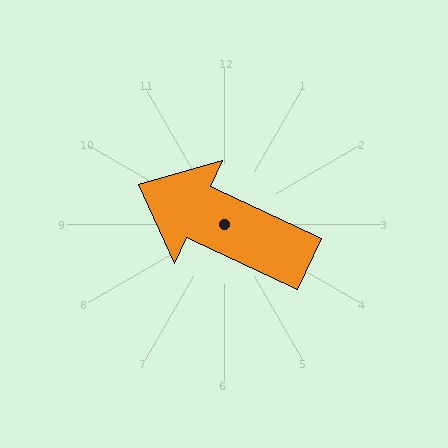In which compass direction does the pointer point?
Northwest.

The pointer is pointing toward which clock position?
Roughly 10 o'clock.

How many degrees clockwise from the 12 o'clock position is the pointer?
Approximately 295 degrees.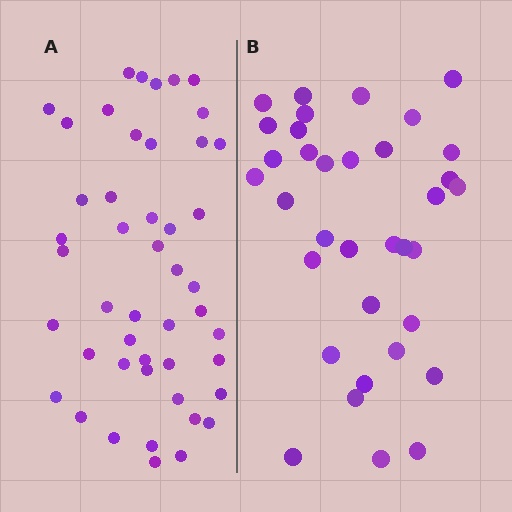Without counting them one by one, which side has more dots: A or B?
Region A (the left region) has more dots.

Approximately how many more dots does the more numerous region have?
Region A has roughly 12 or so more dots than region B.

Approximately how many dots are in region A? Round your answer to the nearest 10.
About 50 dots. (The exact count is 47, which rounds to 50.)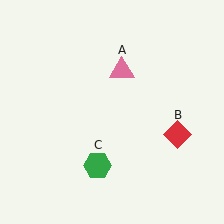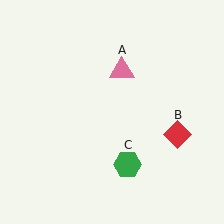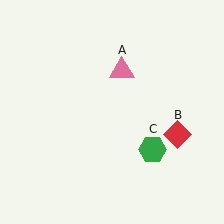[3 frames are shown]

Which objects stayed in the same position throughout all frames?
Pink triangle (object A) and red diamond (object B) remained stationary.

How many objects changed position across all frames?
1 object changed position: green hexagon (object C).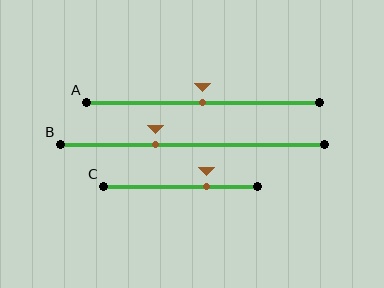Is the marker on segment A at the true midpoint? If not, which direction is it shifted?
Yes, the marker on segment A is at the true midpoint.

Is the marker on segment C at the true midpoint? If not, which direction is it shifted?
No, the marker on segment C is shifted to the right by about 17% of the segment length.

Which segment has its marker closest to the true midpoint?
Segment A has its marker closest to the true midpoint.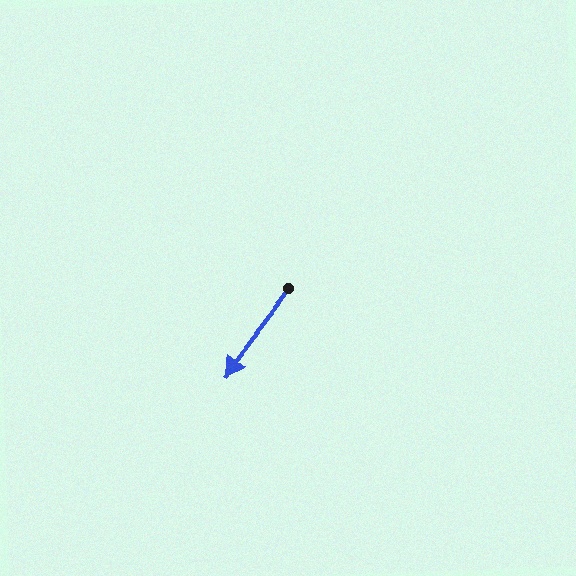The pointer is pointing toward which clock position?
Roughly 7 o'clock.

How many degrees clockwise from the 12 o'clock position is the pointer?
Approximately 217 degrees.